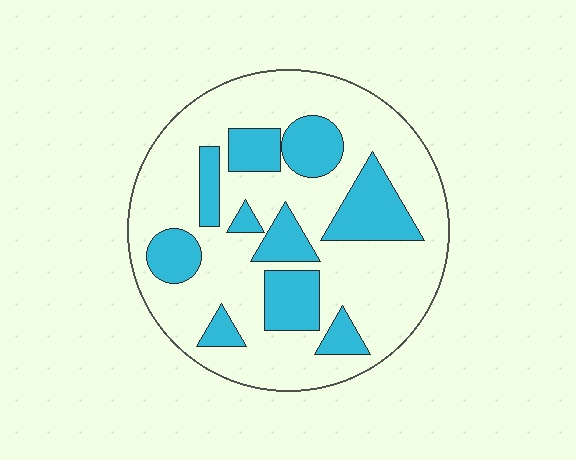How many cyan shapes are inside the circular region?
10.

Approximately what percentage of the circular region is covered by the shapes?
Approximately 30%.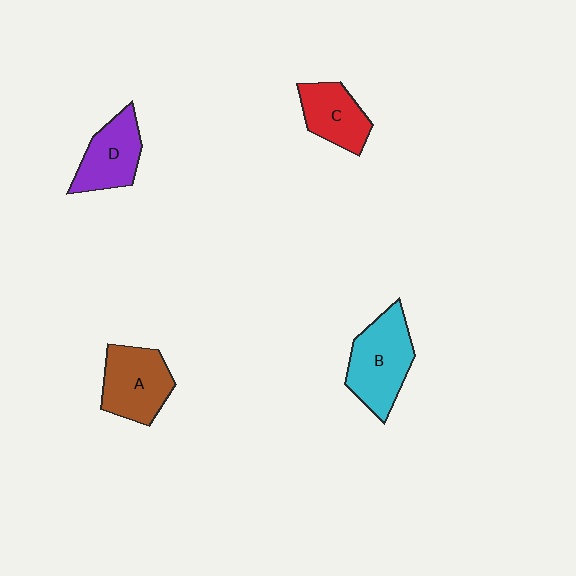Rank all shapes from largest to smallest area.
From largest to smallest: B (cyan), A (brown), D (purple), C (red).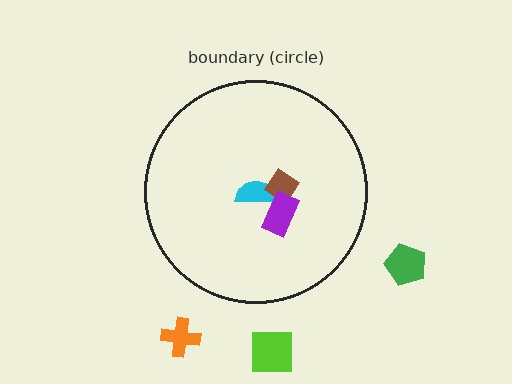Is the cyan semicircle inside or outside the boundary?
Inside.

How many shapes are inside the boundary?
3 inside, 3 outside.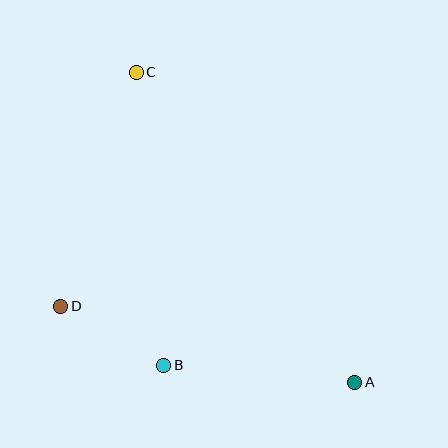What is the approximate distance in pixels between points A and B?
The distance between A and B is approximately 192 pixels.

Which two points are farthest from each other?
Points A and C are farthest from each other.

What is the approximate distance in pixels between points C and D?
The distance between C and D is approximately 246 pixels.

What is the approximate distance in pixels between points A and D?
The distance between A and D is approximately 304 pixels.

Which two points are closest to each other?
Points B and D are closest to each other.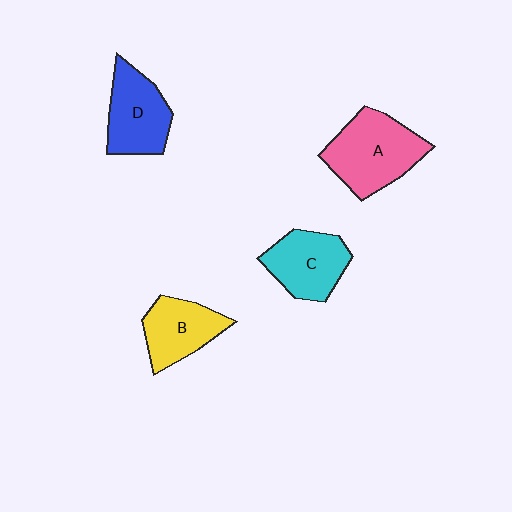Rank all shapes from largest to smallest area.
From largest to smallest: A (pink), D (blue), C (cyan), B (yellow).